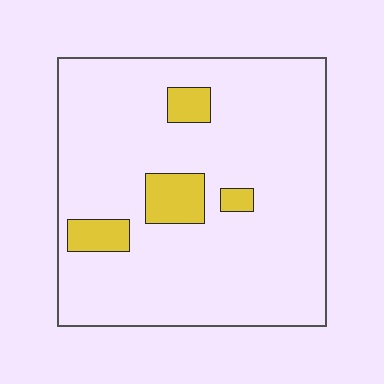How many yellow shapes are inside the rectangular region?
4.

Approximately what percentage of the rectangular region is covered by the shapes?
Approximately 10%.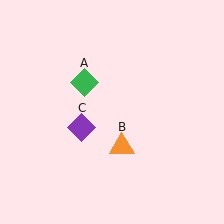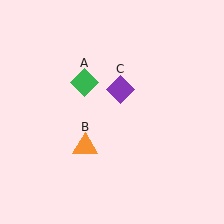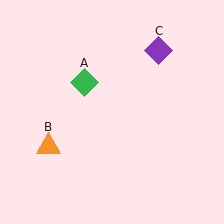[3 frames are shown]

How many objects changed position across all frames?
2 objects changed position: orange triangle (object B), purple diamond (object C).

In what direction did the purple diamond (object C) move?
The purple diamond (object C) moved up and to the right.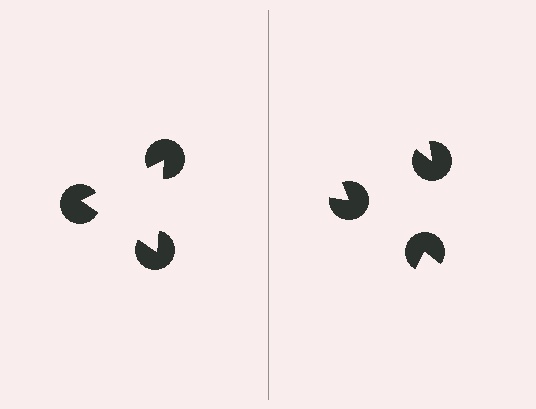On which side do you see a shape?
An illusory triangle appears on the left side. On the right side the wedge cuts are rotated, so no coherent shape forms.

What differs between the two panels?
The pac-man discs are positioned identically on both sides; only the wedge orientations differ. On the left they align to a triangle; on the right they are misaligned.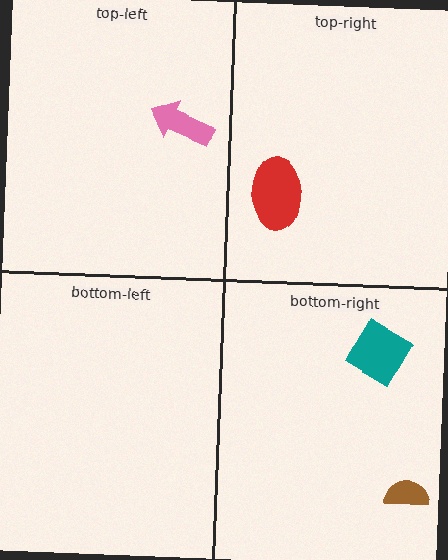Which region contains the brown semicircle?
The bottom-right region.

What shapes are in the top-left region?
The pink arrow.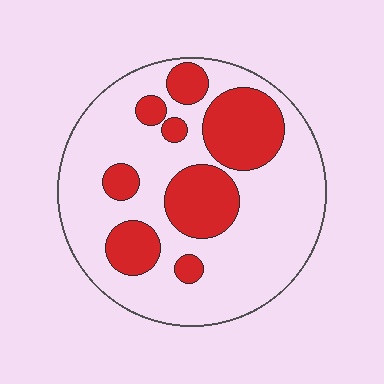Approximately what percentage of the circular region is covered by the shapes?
Approximately 30%.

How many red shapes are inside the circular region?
8.